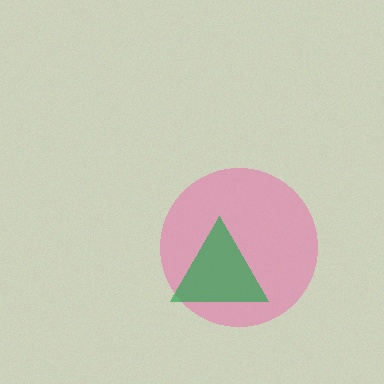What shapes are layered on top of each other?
The layered shapes are: a pink circle, a green triangle.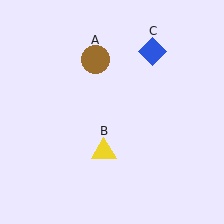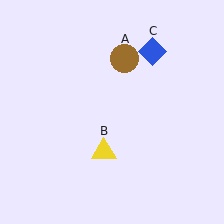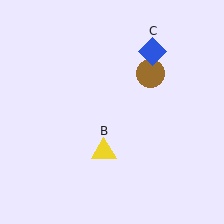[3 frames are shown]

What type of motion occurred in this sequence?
The brown circle (object A) rotated clockwise around the center of the scene.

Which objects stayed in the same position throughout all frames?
Yellow triangle (object B) and blue diamond (object C) remained stationary.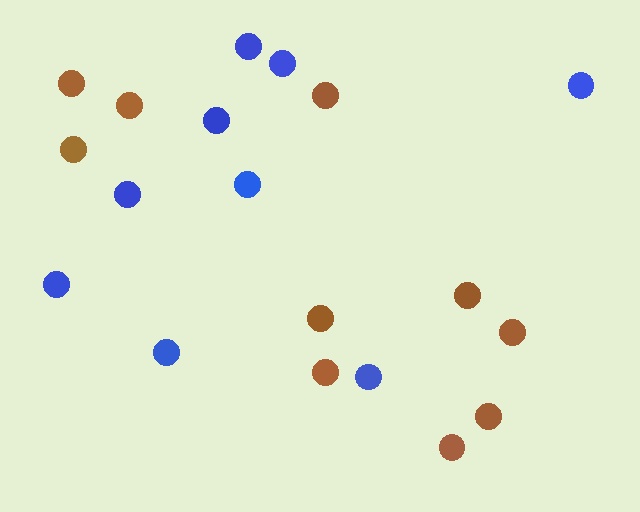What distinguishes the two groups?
There are 2 groups: one group of blue circles (9) and one group of brown circles (10).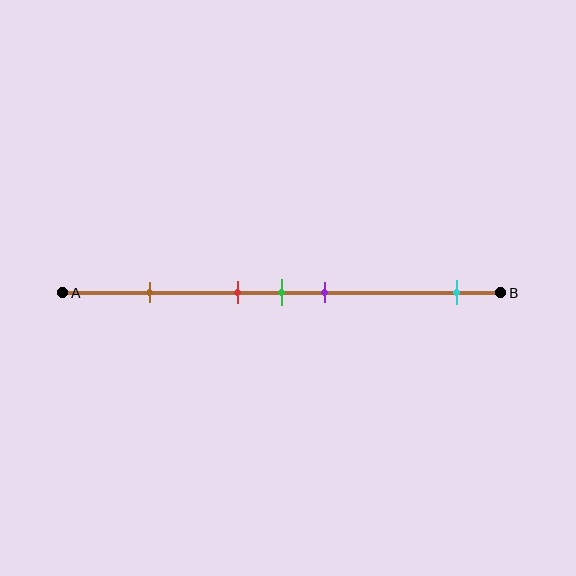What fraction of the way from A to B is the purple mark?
The purple mark is approximately 60% (0.6) of the way from A to B.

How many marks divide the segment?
There are 5 marks dividing the segment.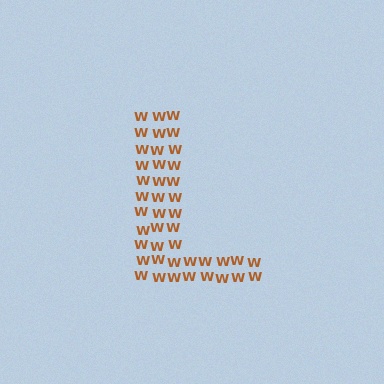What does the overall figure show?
The overall figure shows the letter L.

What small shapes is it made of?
It is made of small letter W's.